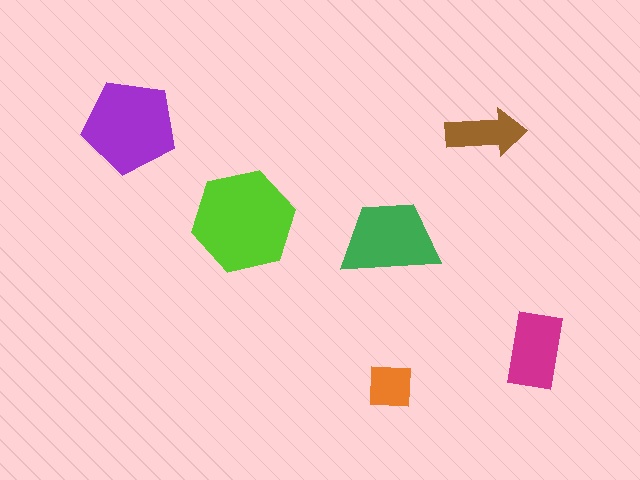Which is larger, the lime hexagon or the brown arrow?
The lime hexagon.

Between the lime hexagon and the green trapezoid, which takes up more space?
The lime hexagon.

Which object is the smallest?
The orange square.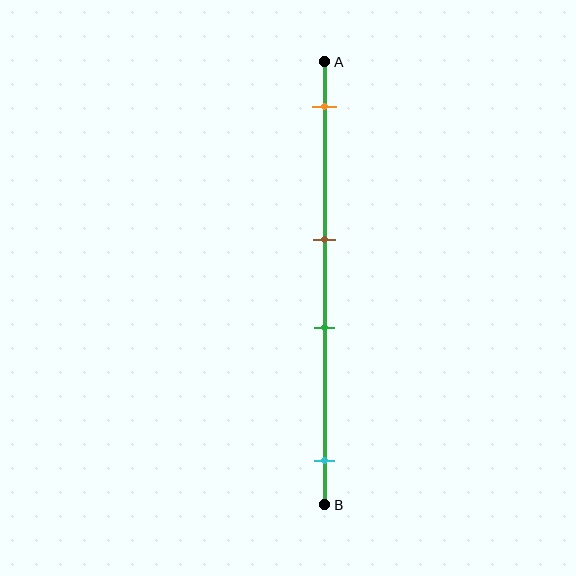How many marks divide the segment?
There are 4 marks dividing the segment.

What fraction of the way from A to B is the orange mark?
The orange mark is approximately 10% (0.1) of the way from A to B.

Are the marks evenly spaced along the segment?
No, the marks are not evenly spaced.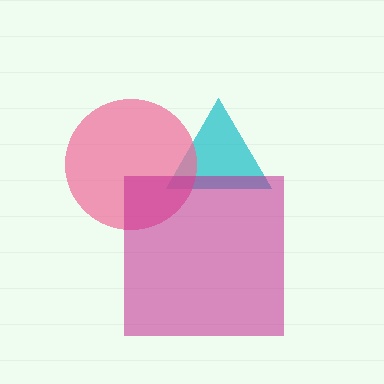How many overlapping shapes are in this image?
There are 3 overlapping shapes in the image.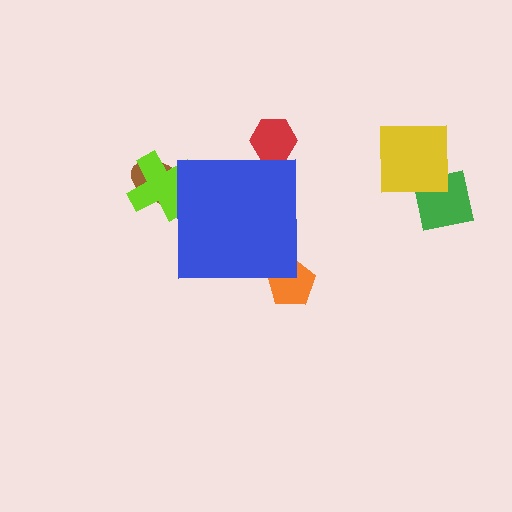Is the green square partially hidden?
No, the green square is fully visible.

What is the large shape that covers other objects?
A blue square.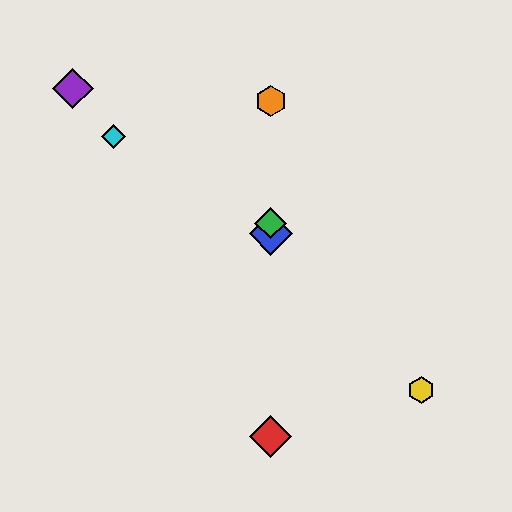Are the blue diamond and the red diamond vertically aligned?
Yes, both are at x≈271.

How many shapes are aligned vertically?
4 shapes (the red diamond, the blue diamond, the green diamond, the orange hexagon) are aligned vertically.